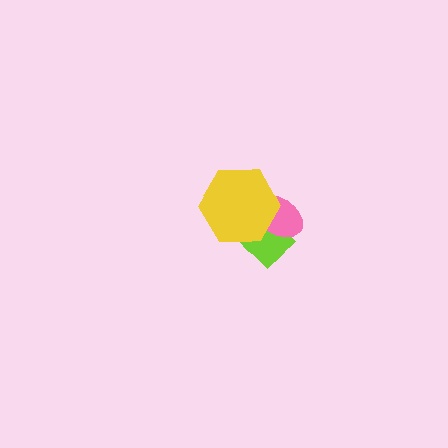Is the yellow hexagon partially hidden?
No, no other shape covers it.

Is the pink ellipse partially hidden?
Yes, it is partially covered by another shape.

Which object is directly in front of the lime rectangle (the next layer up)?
The pink ellipse is directly in front of the lime rectangle.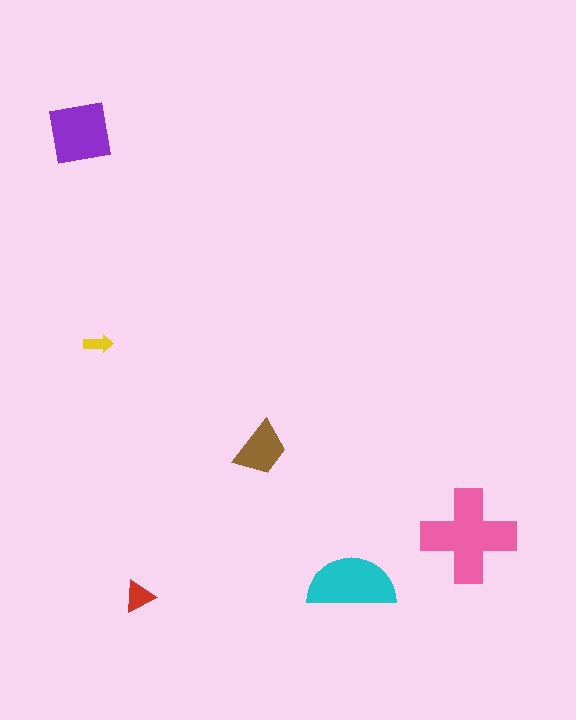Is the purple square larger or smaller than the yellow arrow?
Larger.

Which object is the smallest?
The yellow arrow.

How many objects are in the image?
There are 6 objects in the image.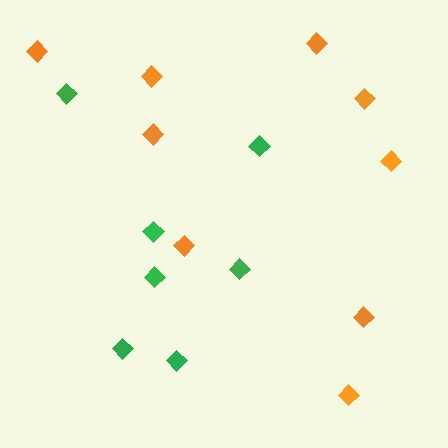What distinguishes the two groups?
There are 2 groups: one group of orange diamonds (9) and one group of green diamonds (7).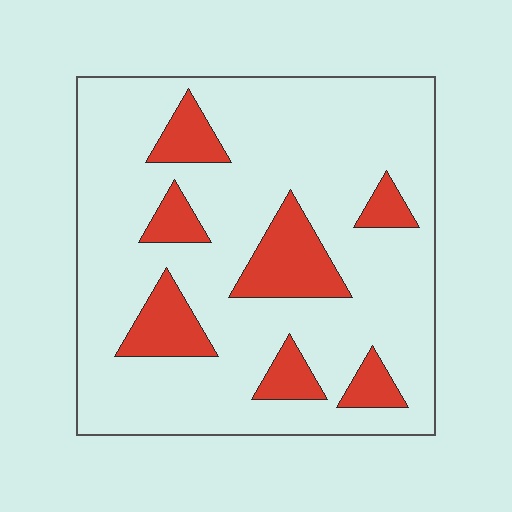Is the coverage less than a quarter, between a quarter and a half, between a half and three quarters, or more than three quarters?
Less than a quarter.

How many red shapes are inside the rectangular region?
7.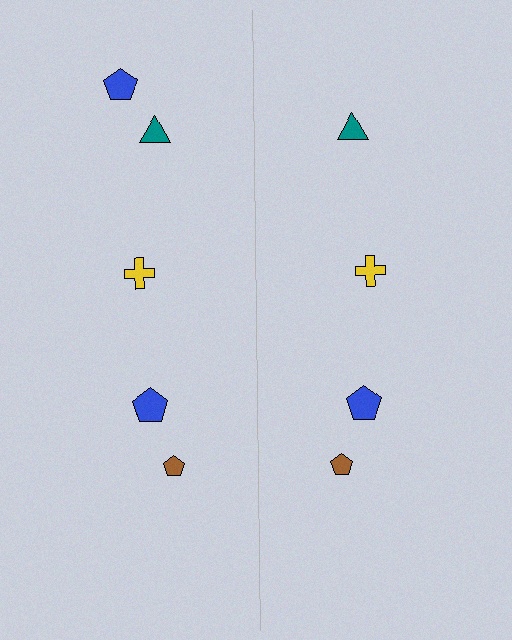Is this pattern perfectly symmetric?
No, the pattern is not perfectly symmetric. A blue pentagon is missing from the right side.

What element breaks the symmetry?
A blue pentagon is missing from the right side.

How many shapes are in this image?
There are 9 shapes in this image.